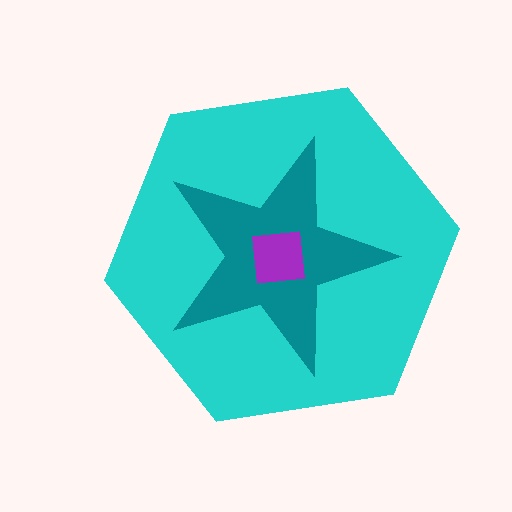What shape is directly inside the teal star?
The purple square.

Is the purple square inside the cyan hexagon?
Yes.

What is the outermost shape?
The cyan hexagon.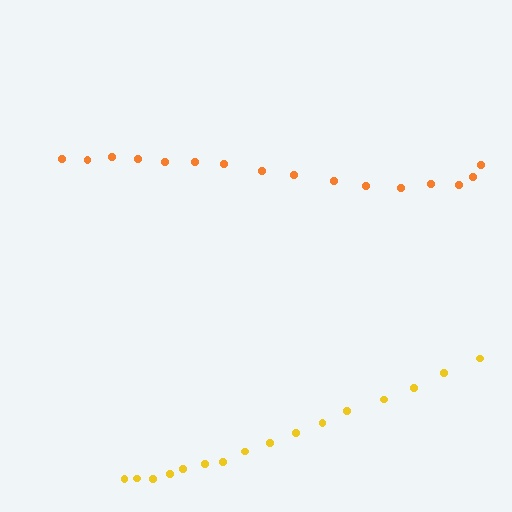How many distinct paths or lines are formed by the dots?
There are 2 distinct paths.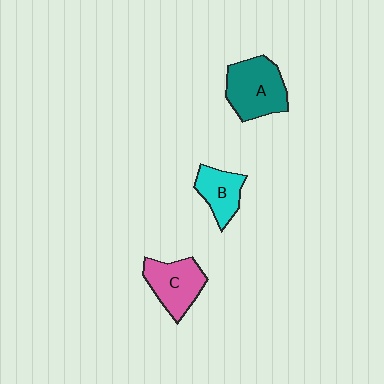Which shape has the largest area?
Shape A (teal).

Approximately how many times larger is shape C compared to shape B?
Approximately 1.3 times.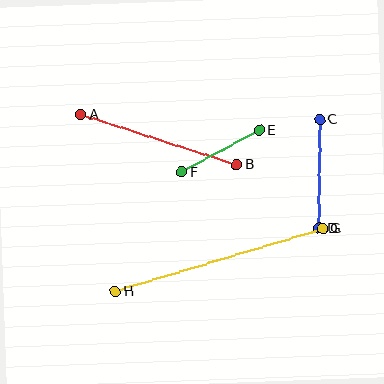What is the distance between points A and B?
The distance is approximately 164 pixels.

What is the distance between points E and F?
The distance is approximately 87 pixels.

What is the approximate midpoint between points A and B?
The midpoint is at approximately (159, 140) pixels.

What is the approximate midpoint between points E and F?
The midpoint is at approximately (220, 151) pixels.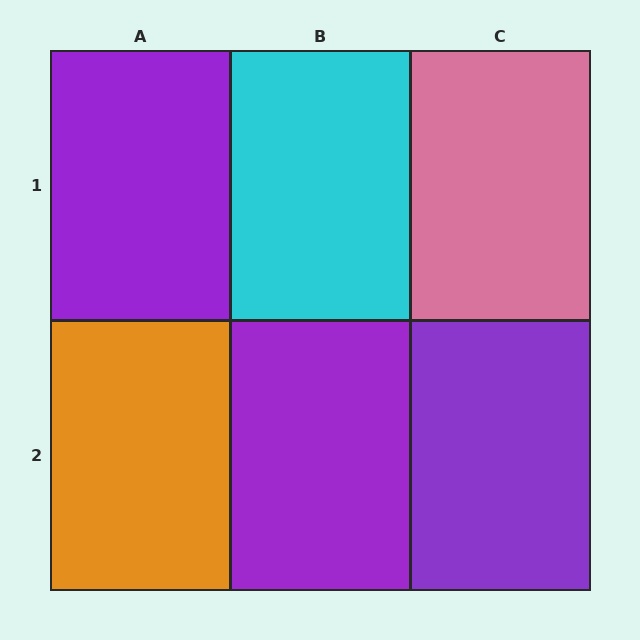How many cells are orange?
1 cell is orange.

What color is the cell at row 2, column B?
Purple.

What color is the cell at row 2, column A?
Orange.